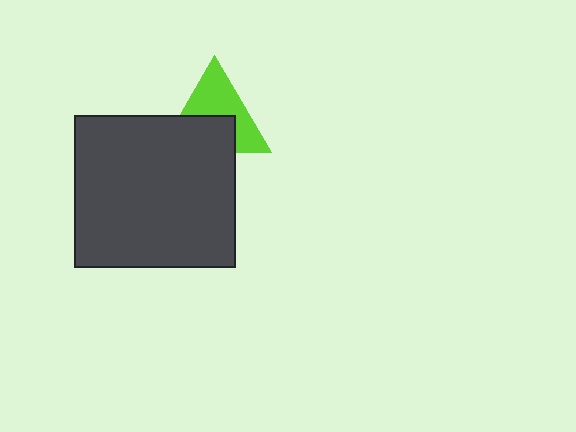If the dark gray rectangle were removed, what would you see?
You would see the complete lime triangle.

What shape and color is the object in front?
The object in front is a dark gray rectangle.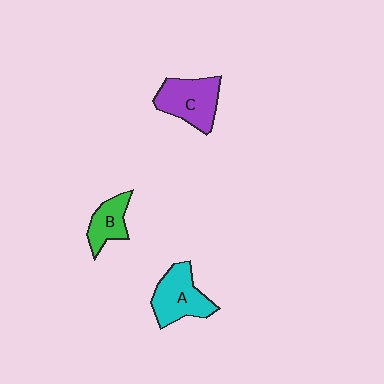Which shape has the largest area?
Shape C (purple).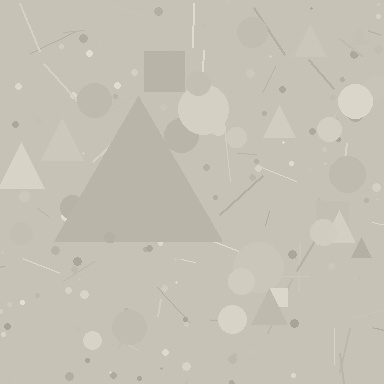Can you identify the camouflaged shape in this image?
The camouflaged shape is a triangle.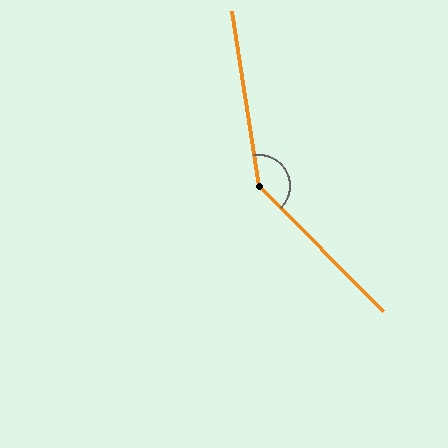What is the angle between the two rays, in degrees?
Approximately 144 degrees.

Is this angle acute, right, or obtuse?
It is obtuse.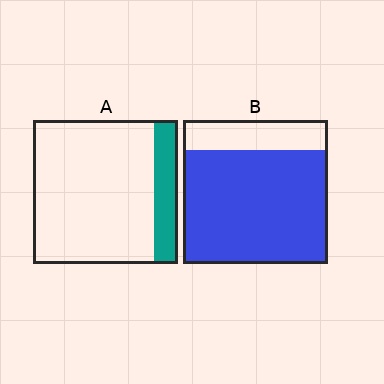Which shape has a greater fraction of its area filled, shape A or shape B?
Shape B.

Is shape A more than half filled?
No.